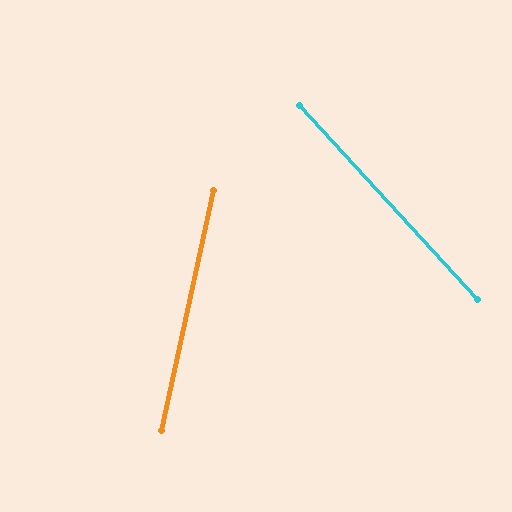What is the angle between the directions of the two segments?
Approximately 55 degrees.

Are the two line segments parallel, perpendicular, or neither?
Neither parallel nor perpendicular — they differ by about 55°.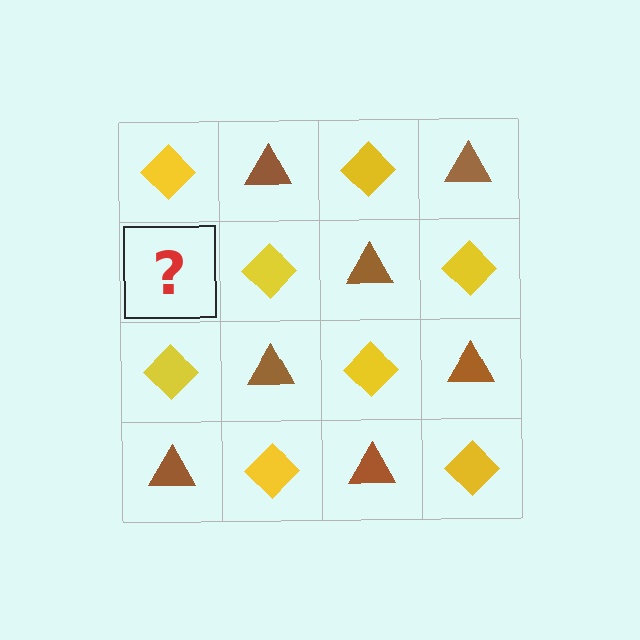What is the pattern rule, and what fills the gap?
The rule is that it alternates yellow diamond and brown triangle in a checkerboard pattern. The gap should be filled with a brown triangle.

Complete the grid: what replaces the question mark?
The question mark should be replaced with a brown triangle.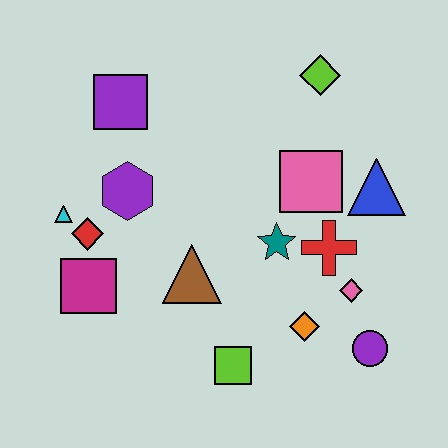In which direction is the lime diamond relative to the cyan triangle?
The lime diamond is to the right of the cyan triangle.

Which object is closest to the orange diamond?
The pink diamond is closest to the orange diamond.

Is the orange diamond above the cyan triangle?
No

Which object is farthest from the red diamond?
The purple circle is farthest from the red diamond.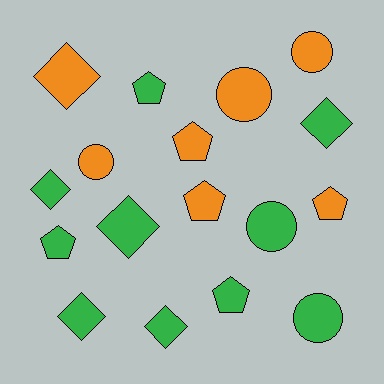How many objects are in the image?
There are 17 objects.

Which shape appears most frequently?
Pentagon, with 6 objects.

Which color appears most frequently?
Green, with 10 objects.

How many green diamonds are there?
There are 5 green diamonds.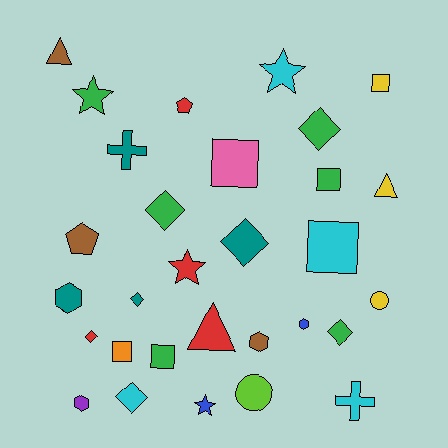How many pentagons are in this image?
There are 2 pentagons.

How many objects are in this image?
There are 30 objects.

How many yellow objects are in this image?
There are 3 yellow objects.